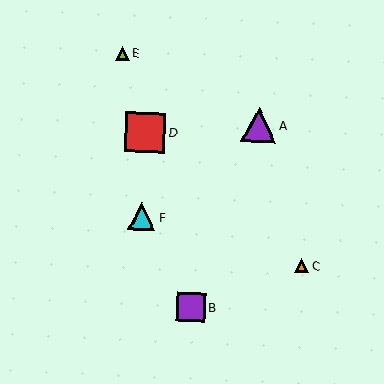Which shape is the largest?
The red square (labeled D) is the largest.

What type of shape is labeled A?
Shape A is a purple triangle.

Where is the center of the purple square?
The center of the purple square is at (191, 307).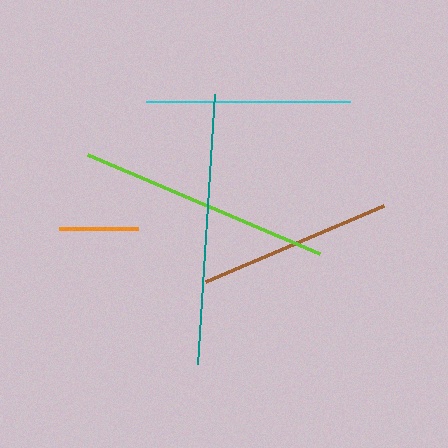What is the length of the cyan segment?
The cyan segment is approximately 204 pixels long.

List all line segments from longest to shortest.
From longest to shortest: teal, lime, cyan, brown, orange.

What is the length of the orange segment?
The orange segment is approximately 79 pixels long.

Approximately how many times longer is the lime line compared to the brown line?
The lime line is approximately 1.3 times the length of the brown line.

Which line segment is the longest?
The teal line is the longest at approximately 270 pixels.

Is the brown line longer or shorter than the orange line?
The brown line is longer than the orange line.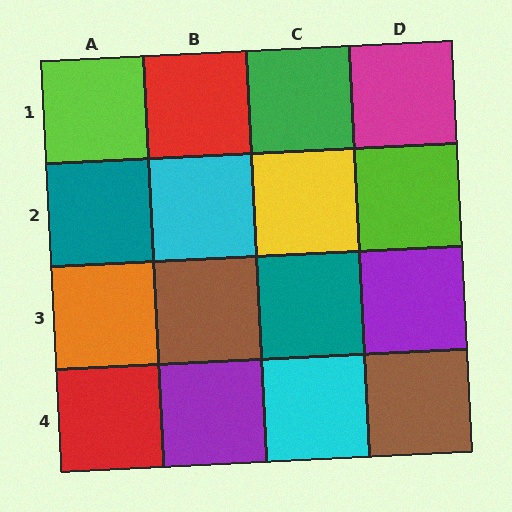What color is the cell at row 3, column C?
Teal.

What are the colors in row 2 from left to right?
Teal, cyan, yellow, lime.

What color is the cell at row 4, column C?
Cyan.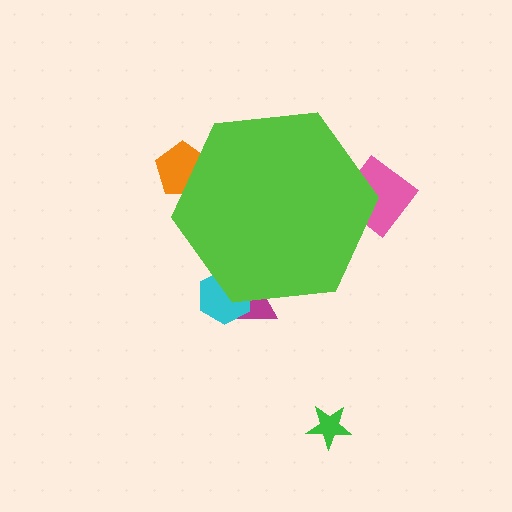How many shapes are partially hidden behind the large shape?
4 shapes are partially hidden.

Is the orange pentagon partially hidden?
Yes, the orange pentagon is partially hidden behind the lime hexagon.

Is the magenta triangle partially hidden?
Yes, the magenta triangle is partially hidden behind the lime hexagon.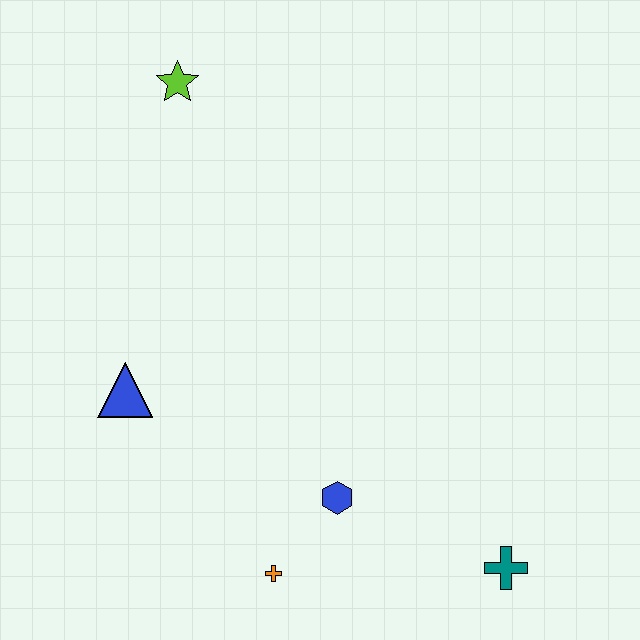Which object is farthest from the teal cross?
The lime star is farthest from the teal cross.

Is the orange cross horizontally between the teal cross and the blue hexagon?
No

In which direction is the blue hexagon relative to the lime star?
The blue hexagon is below the lime star.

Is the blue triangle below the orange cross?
No